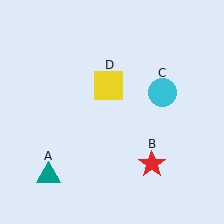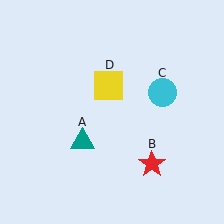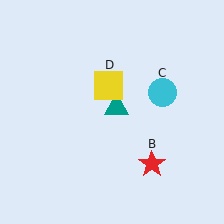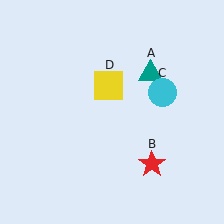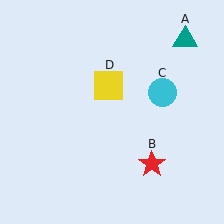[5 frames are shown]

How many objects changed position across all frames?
1 object changed position: teal triangle (object A).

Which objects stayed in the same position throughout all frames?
Red star (object B) and cyan circle (object C) and yellow square (object D) remained stationary.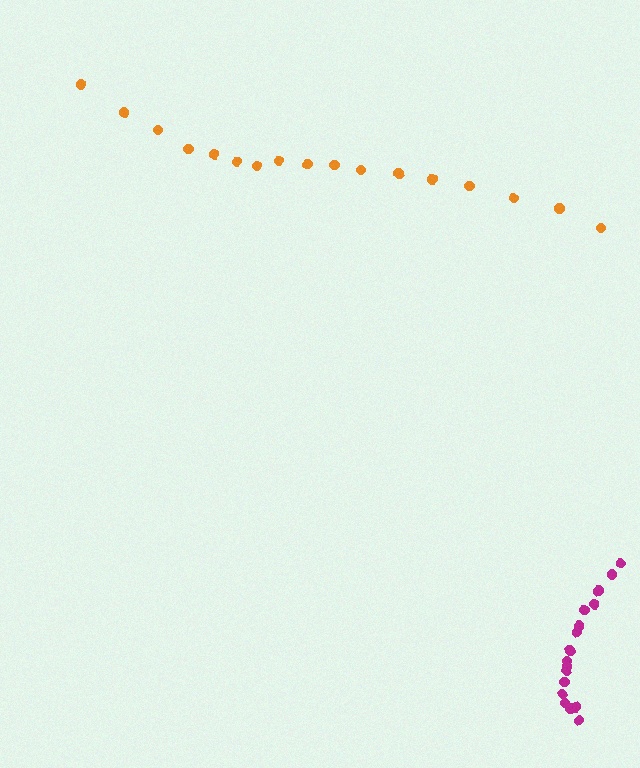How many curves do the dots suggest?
There are 2 distinct paths.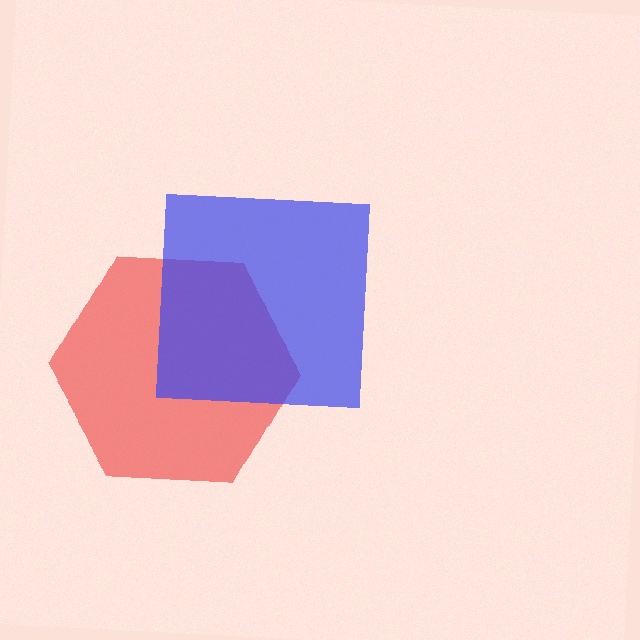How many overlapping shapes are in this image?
There are 2 overlapping shapes in the image.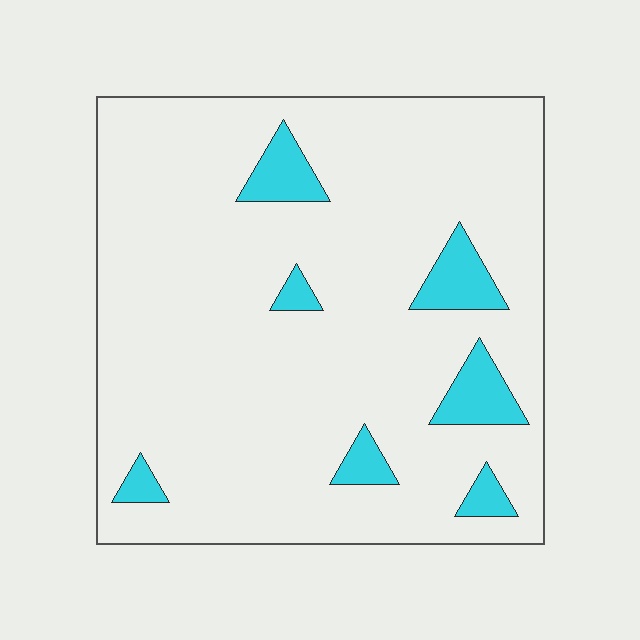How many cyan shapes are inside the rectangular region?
7.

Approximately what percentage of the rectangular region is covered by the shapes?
Approximately 10%.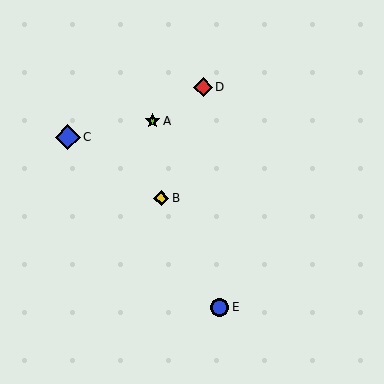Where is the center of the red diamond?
The center of the red diamond is at (203, 87).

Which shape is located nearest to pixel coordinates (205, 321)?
The blue circle (labeled E) at (220, 307) is nearest to that location.